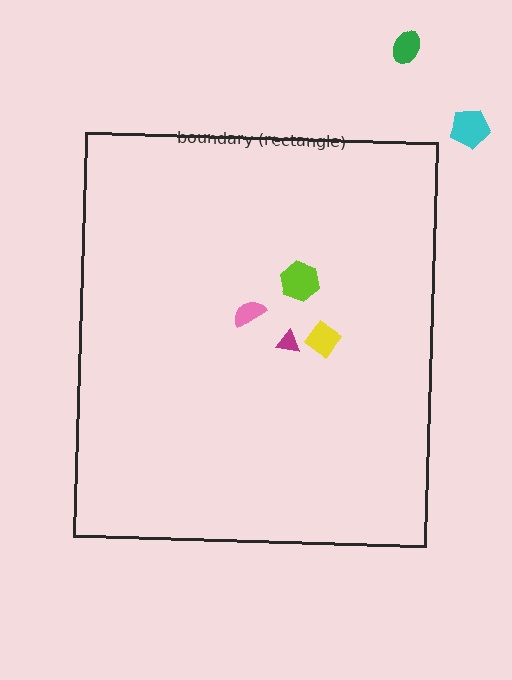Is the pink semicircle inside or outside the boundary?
Inside.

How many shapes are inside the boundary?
4 inside, 2 outside.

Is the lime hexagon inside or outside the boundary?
Inside.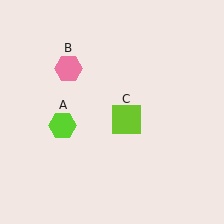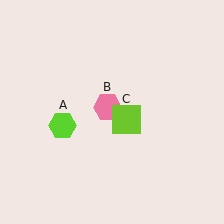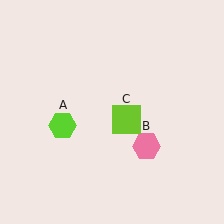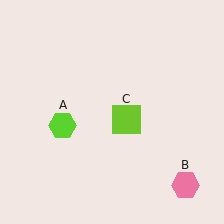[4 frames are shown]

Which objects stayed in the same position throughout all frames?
Lime hexagon (object A) and lime square (object C) remained stationary.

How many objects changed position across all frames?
1 object changed position: pink hexagon (object B).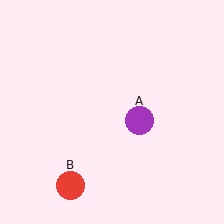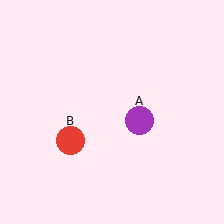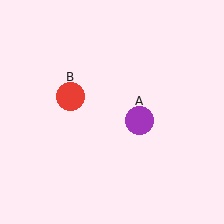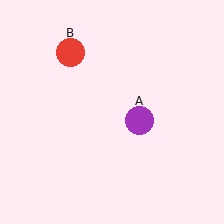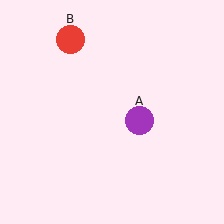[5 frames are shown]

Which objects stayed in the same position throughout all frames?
Purple circle (object A) remained stationary.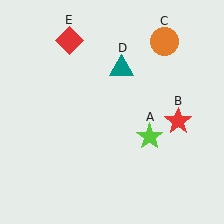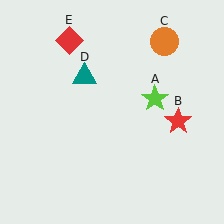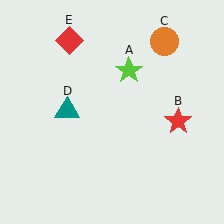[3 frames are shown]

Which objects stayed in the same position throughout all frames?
Red star (object B) and orange circle (object C) and red diamond (object E) remained stationary.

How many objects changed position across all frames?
2 objects changed position: lime star (object A), teal triangle (object D).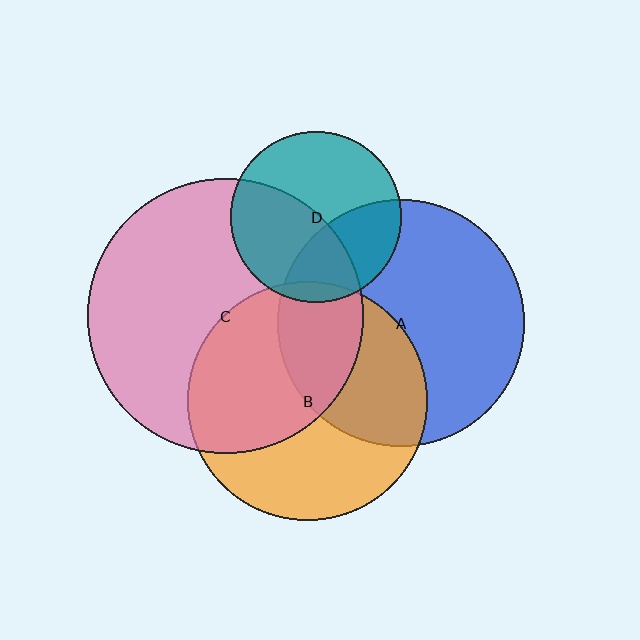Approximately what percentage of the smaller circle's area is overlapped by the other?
Approximately 45%.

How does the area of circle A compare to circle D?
Approximately 2.1 times.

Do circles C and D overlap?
Yes.